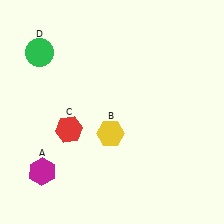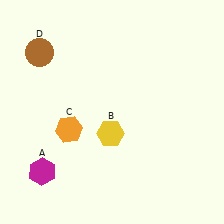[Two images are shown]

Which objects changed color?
C changed from red to orange. D changed from green to brown.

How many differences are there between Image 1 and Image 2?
There are 2 differences between the two images.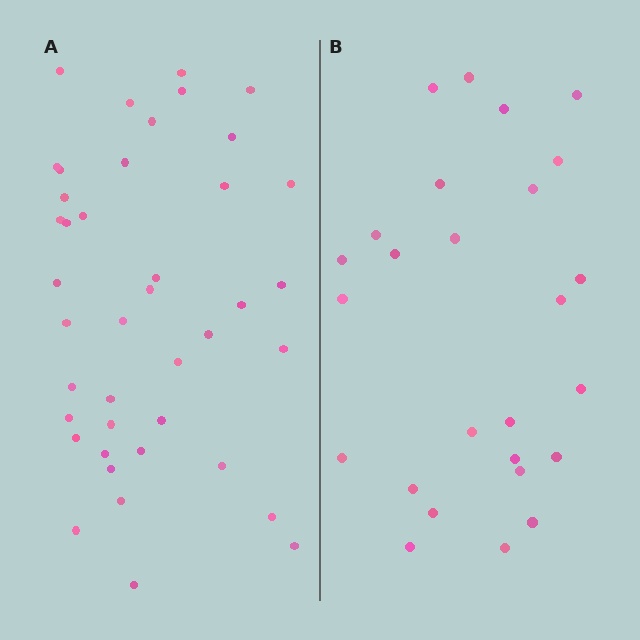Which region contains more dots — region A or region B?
Region A (the left region) has more dots.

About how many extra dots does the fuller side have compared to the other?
Region A has approximately 15 more dots than region B.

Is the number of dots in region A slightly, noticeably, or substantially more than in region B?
Region A has substantially more. The ratio is roughly 1.6 to 1.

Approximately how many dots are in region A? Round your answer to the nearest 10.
About 40 dots. (The exact count is 41, which rounds to 40.)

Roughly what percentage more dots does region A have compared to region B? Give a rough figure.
About 60% more.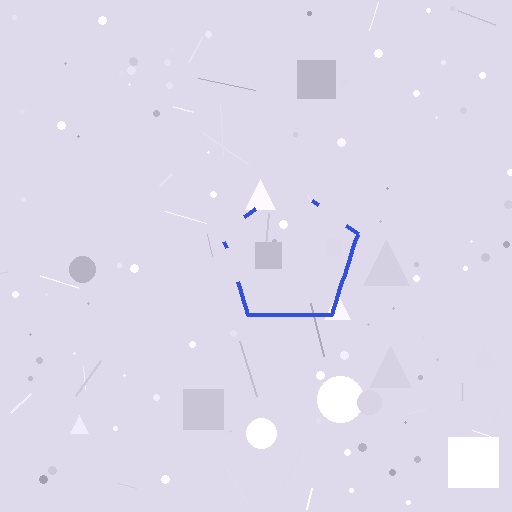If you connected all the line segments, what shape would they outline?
They would outline a pentagon.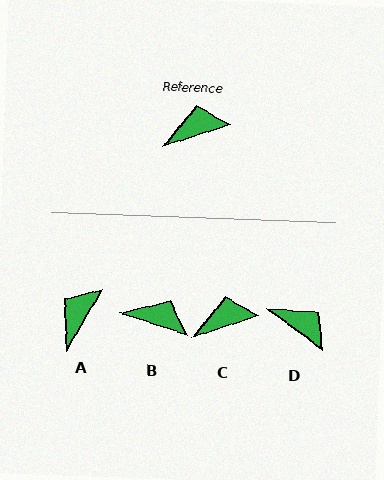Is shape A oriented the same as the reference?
No, it is off by about 42 degrees.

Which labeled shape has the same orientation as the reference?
C.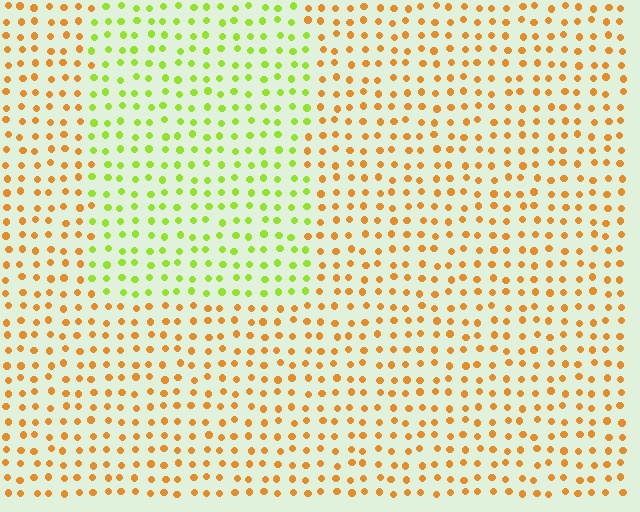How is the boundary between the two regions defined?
The boundary is defined purely by a slight shift in hue (about 55 degrees). Spacing, size, and orientation are identical on both sides.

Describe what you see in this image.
The image is filled with small orange elements in a uniform arrangement. A rectangle-shaped region is visible where the elements are tinted to a slightly different hue, forming a subtle color boundary.